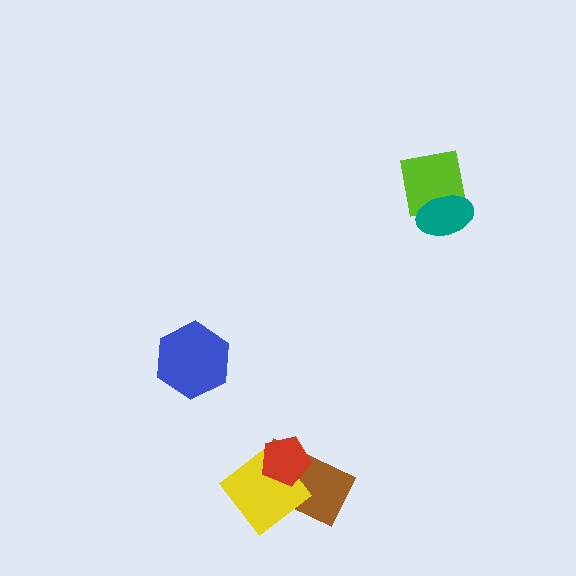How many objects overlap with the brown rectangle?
2 objects overlap with the brown rectangle.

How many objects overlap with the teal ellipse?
1 object overlaps with the teal ellipse.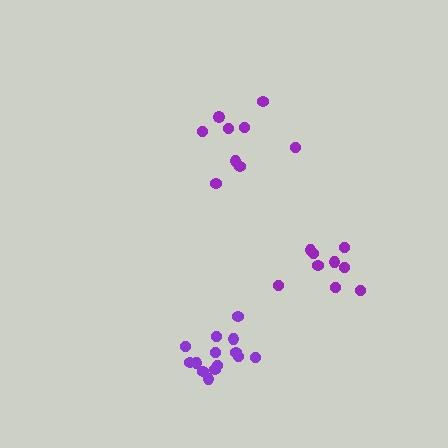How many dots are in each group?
Group 1: 9 dots, Group 2: 9 dots, Group 3: 14 dots (32 total).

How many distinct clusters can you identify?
There are 3 distinct clusters.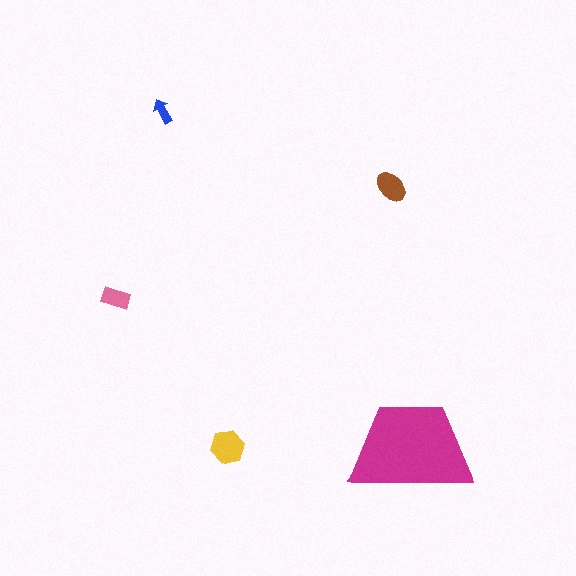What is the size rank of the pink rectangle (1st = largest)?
4th.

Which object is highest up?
The blue arrow is topmost.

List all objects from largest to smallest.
The magenta trapezoid, the yellow hexagon, the brown ellipse, the pink rectangle, the blue arrow.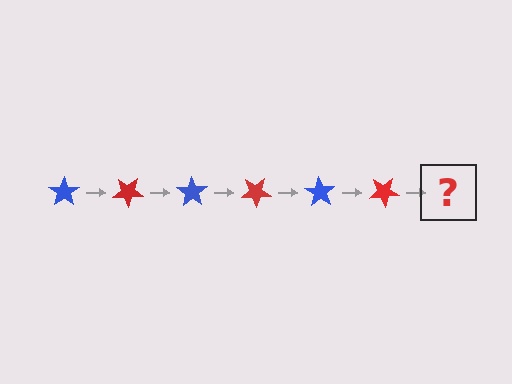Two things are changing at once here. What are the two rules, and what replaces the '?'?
The two rules are that it rotates 35 degrees each step and the color cycles through blue and red. The '?' should be a blue star, rotated 210 degrees from the start.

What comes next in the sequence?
The next element should be a blue star, rotated 210 degrees from the start.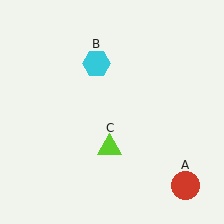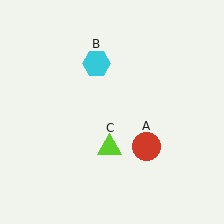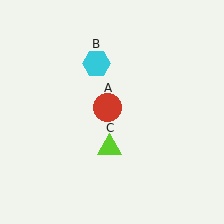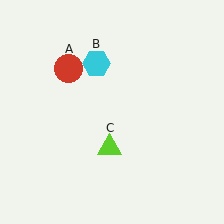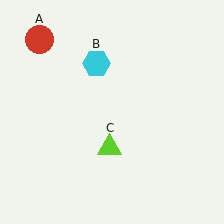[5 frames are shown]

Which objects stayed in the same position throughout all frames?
Cyan hexagon (object B) and lime triangle (object C) remained stationary.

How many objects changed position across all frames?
1 object changed position: red circle (object A).